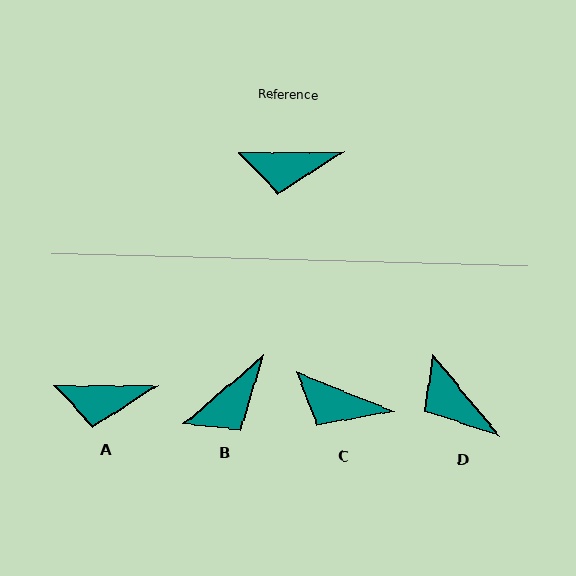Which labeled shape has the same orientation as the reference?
A.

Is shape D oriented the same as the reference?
No, it is off by about 51 degrees.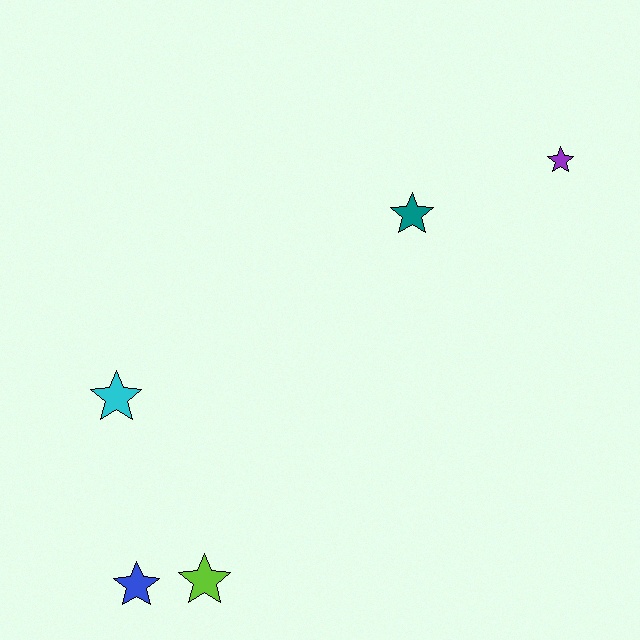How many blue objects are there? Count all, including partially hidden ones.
There is 1 blue object.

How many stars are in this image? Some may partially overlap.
There are 5 stars.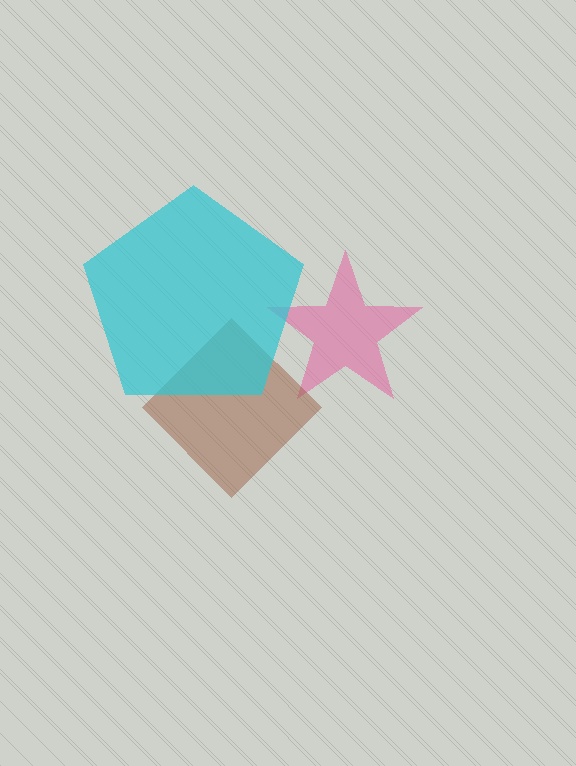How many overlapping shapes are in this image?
There are 3 overlapping shapes in the image.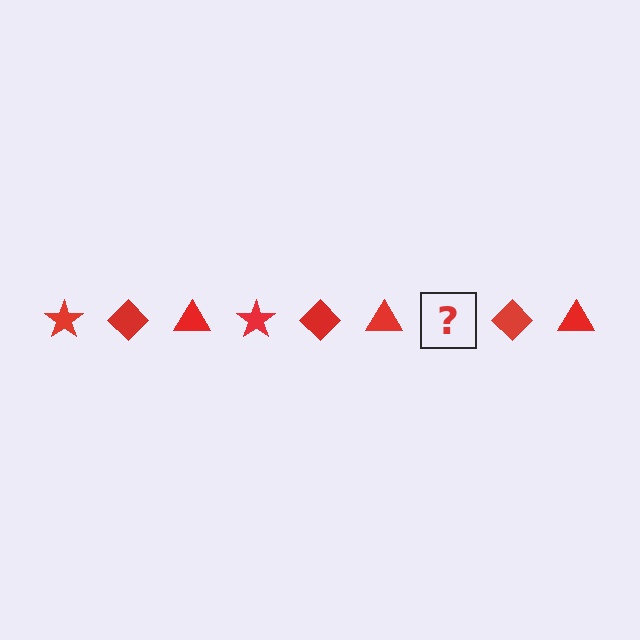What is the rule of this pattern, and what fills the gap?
The rule is that the pattern cycles through star, diamond, triangle shapes in red. The gap should be filled with a red star.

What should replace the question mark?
The question mark should be replaced with a red star.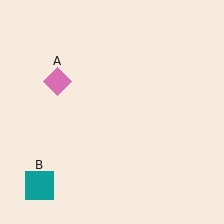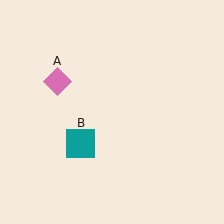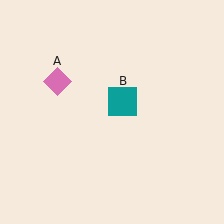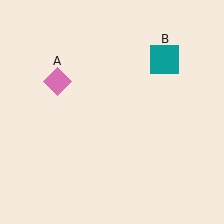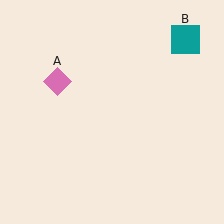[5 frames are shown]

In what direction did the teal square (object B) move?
The teal square (object B) moved up and to the right.